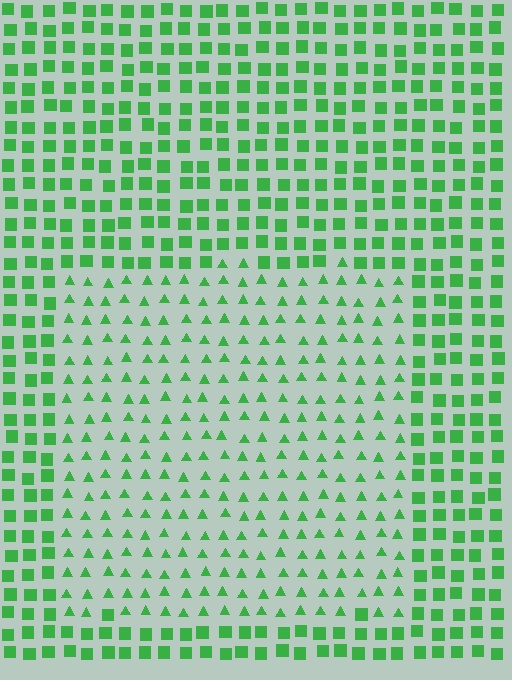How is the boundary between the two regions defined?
The boundary is defined by a change in element shape: triangles inside vs. squares outside. All elements share the same color and spacing.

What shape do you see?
I see a rectangle.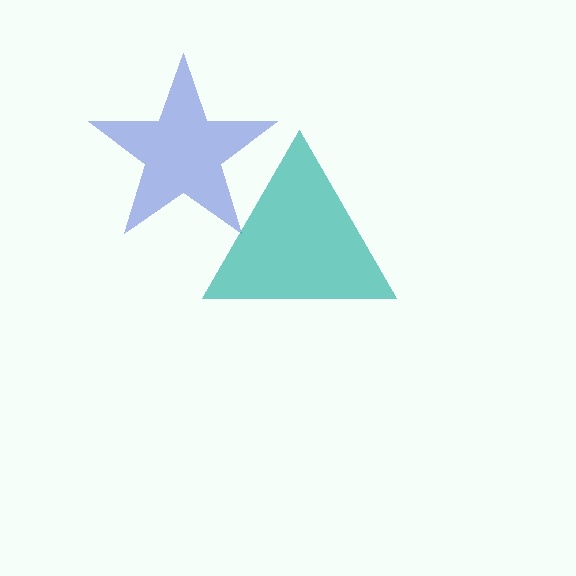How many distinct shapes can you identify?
There are 2 distinct shapes: a blue star, a teal triangle.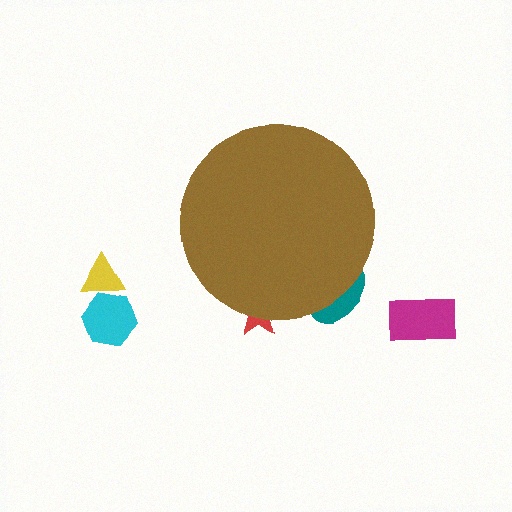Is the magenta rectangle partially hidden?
No, the magenta rectangle is fully visible.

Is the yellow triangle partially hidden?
No, the yellow triangle is fully visible.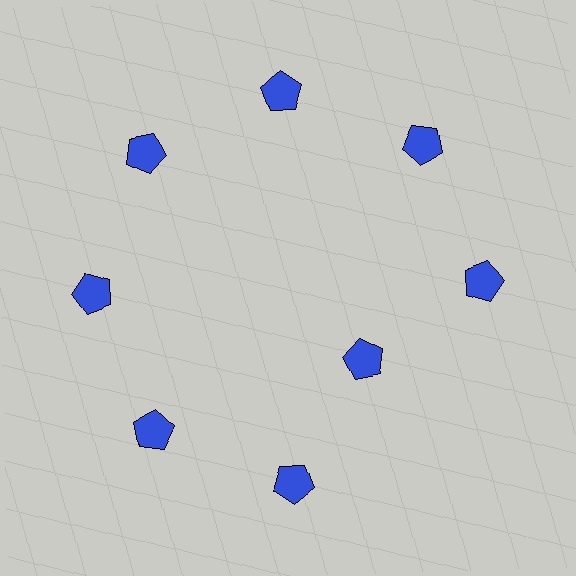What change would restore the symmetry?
The symmetry would be restored by moving it outward, back onto the ring so that all 8 pentagons sit at equal angles and equal distance from the center.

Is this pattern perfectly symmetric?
No. The 8 blue pentagons are arranged in a ring, but one element near the 4 o'clock position is pulled inward toward the center, breaking the 8-fold rotational symmetry.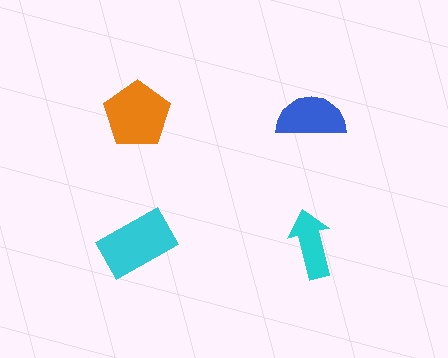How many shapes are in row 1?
2 shapes.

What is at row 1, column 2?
A blue semicircle.